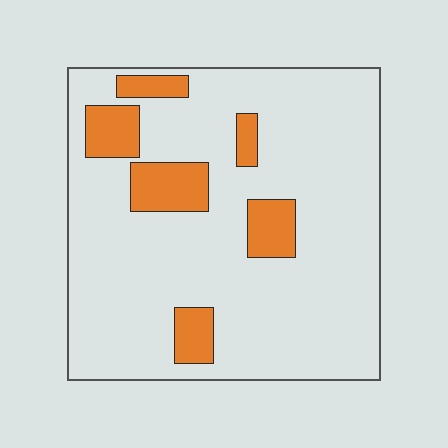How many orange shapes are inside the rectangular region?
6.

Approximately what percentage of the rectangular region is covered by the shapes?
Approximately 15%.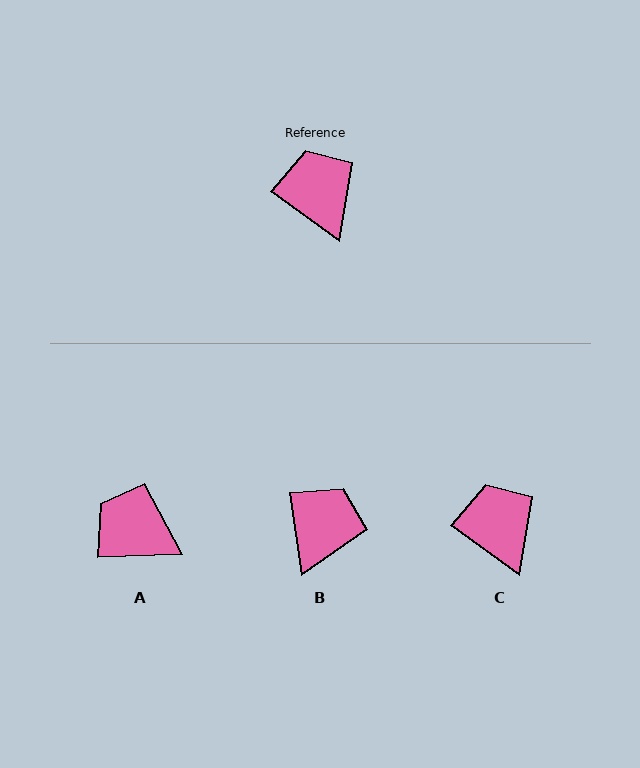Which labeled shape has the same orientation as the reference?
C.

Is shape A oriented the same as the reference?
No, it is off by about 38 degrees.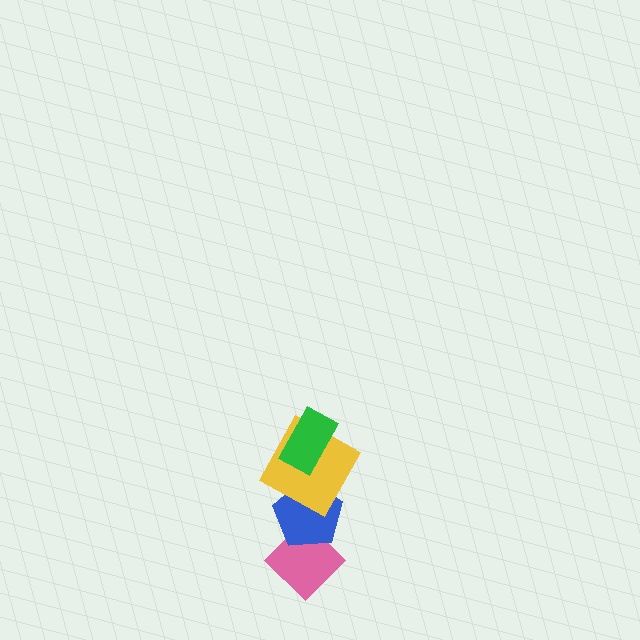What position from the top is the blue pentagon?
The blue pentagon is 3rd from the top.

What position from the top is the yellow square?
The yellow square is 2nd from the top.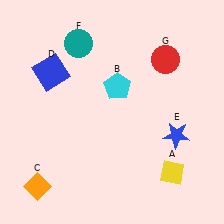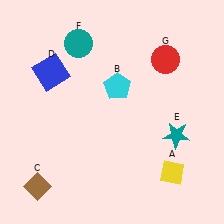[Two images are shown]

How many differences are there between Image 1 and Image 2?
There are 2 differences between the two images.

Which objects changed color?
C changed from orange to brown. E changed from blue to teal.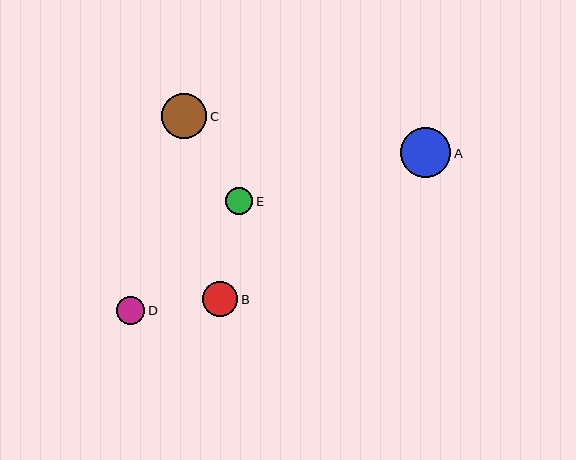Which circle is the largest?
Circle A is the largest with a size of approximately 50 pixels.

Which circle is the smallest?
Circle E is the smallest with a size of approximately 27 pixels.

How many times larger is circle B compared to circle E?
Circle B is approximately 1.3 times the size of circle E.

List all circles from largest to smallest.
From largest to smallest: A, C, B, D, E.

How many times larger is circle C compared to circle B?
Circle C is approximately 1.3 times the size of circle B.